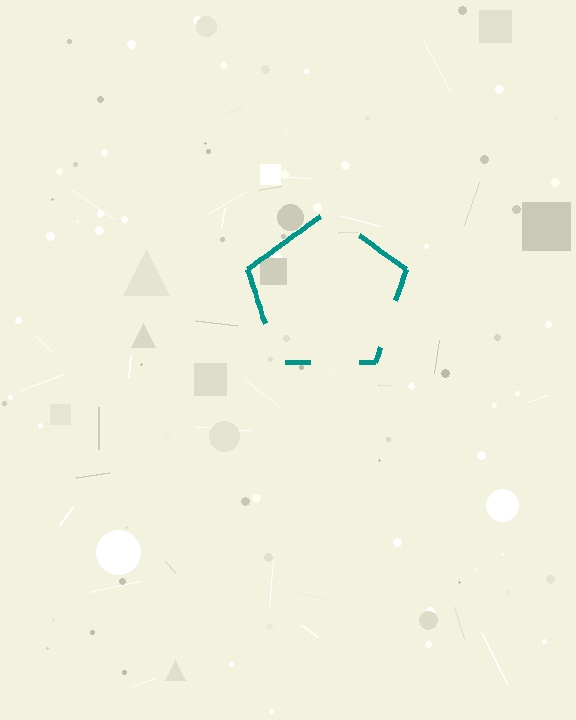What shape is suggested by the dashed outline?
The dashed outline suggests a pentagon.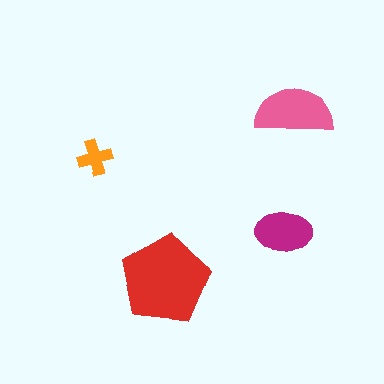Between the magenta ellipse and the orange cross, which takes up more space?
The magenta ellipse.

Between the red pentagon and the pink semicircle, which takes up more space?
The red pentagon.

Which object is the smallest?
The orange cross.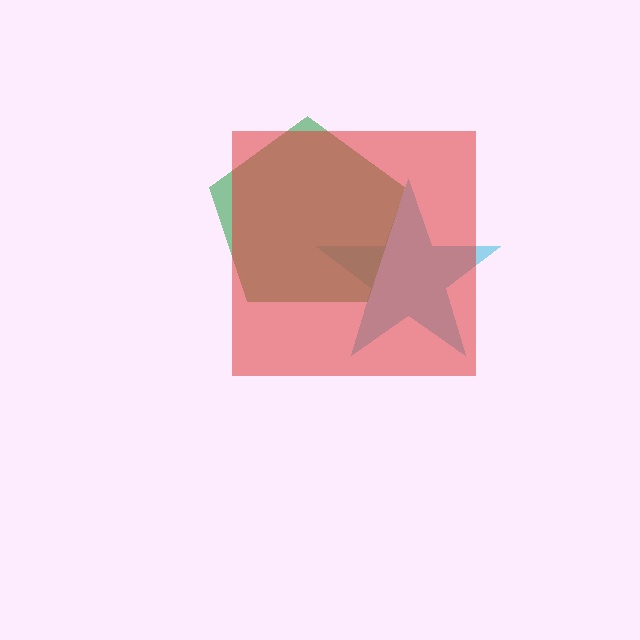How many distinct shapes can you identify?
There are 3 distinct shapes: a cyan star, a green pentagon, a red square.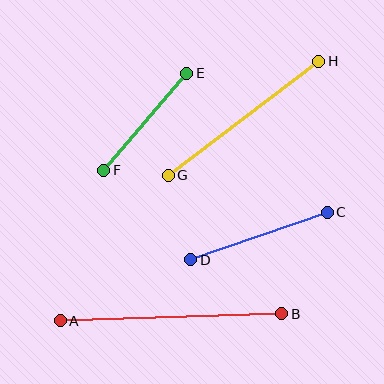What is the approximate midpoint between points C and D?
The midpoint is at approximately (259, 236) pixels.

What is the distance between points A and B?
The distance is approximately 221 pixels.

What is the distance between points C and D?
The distance is approximately 145 pixels.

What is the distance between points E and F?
The distance is approximately 128 pixels.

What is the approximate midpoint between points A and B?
The midpoint is at approximately (171, 317) pixels.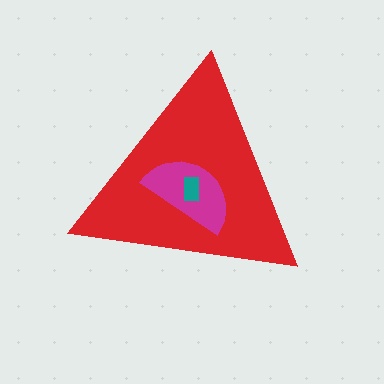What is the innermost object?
The teal rectangle.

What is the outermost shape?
The red triangle.